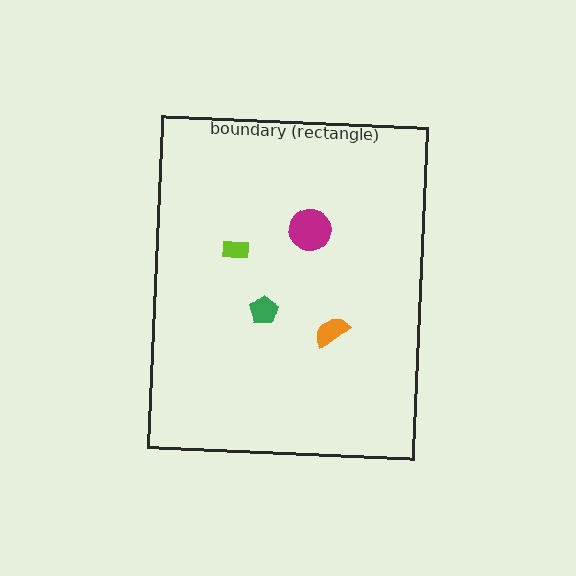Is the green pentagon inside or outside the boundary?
Inside.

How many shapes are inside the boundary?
4 inside, 0 outside.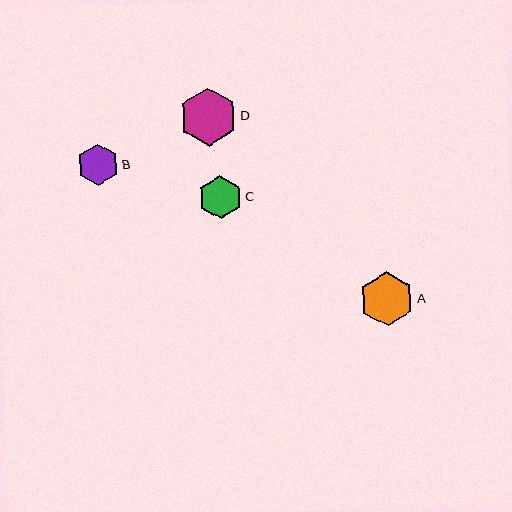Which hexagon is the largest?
Hexagon D is the largest with a size of approximately 58 pixels.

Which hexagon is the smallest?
Hexagon B is the smallest with a size of approximately 41 pixels.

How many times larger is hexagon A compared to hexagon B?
Hexagon A is approximately 1.3 times the size of hexagon B.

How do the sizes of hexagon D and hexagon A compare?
Hexagon D and hexagon A are approximately the same size.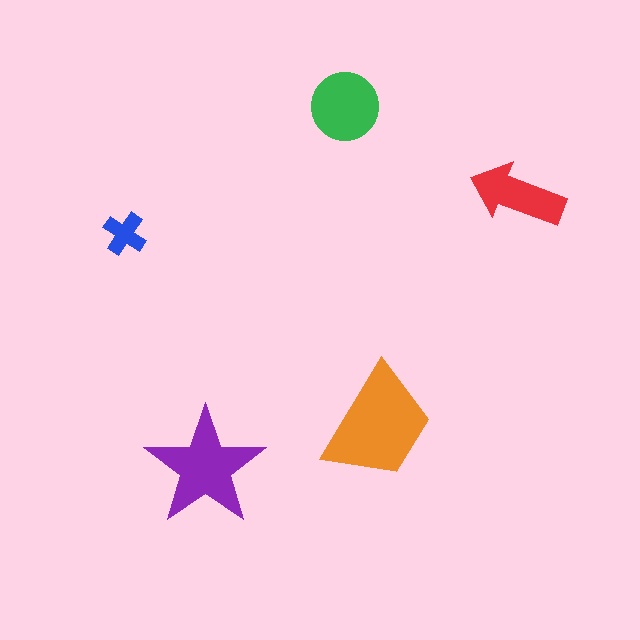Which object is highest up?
The green circle is topmost.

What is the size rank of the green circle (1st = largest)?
3rd.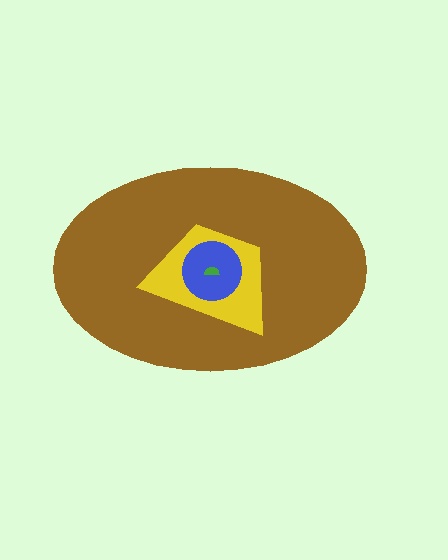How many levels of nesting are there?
4.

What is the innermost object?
The green semicircle.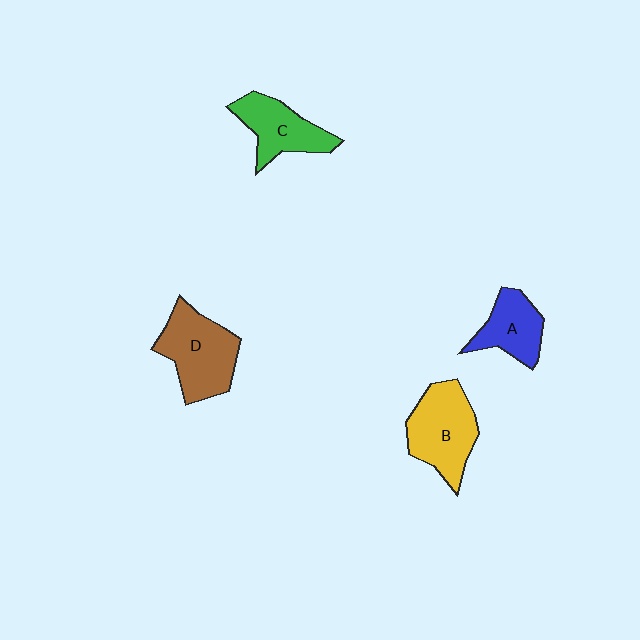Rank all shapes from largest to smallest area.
From largest to smallest: D (brown), B (yellow), C (green), A (blue).